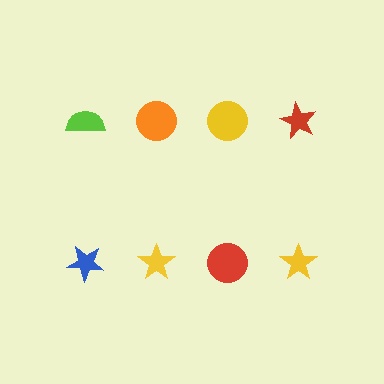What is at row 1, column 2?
An orange circle.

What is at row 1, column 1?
A lime semicircle.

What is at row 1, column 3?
A yellow circle.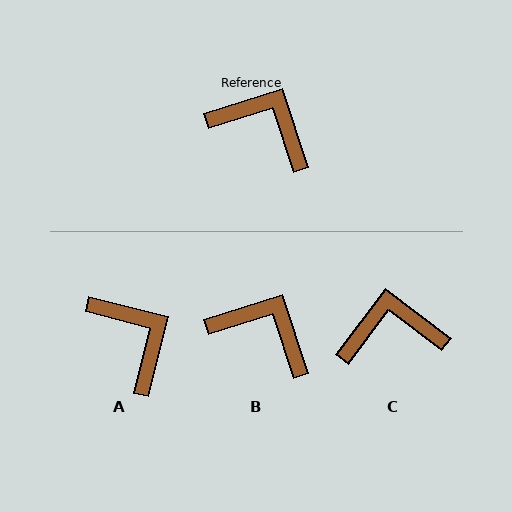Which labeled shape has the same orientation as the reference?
B.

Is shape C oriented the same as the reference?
No, it is off by about 35 degrees.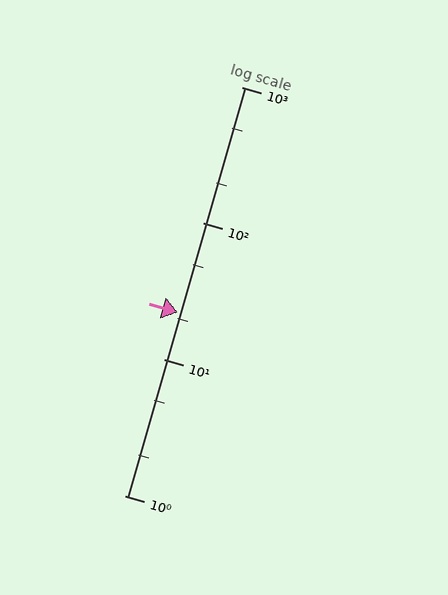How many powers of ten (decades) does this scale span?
The scale spans 3 decades, from 1 to 1000.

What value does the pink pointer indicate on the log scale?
The pointer indicates approximately 22.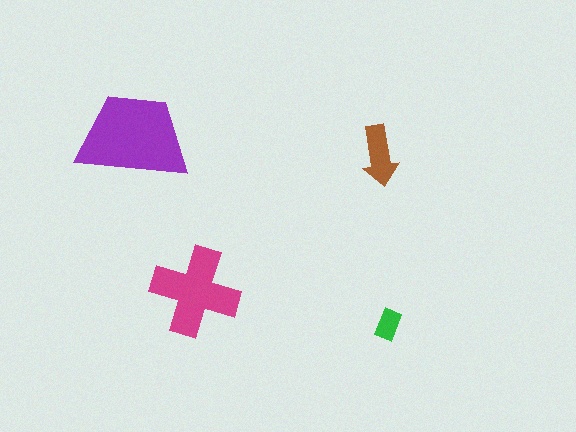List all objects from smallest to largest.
The green rectangle, the brown arrow, the magenta cross, the purple trapezoid.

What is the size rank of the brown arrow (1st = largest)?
3rd.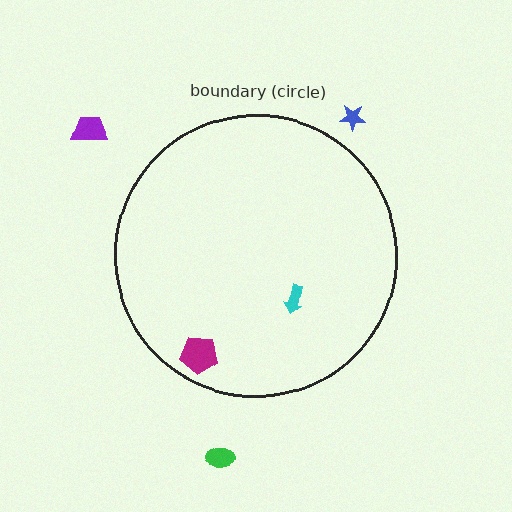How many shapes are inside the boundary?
2 inside, 3 outside.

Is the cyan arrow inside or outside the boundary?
Inside.